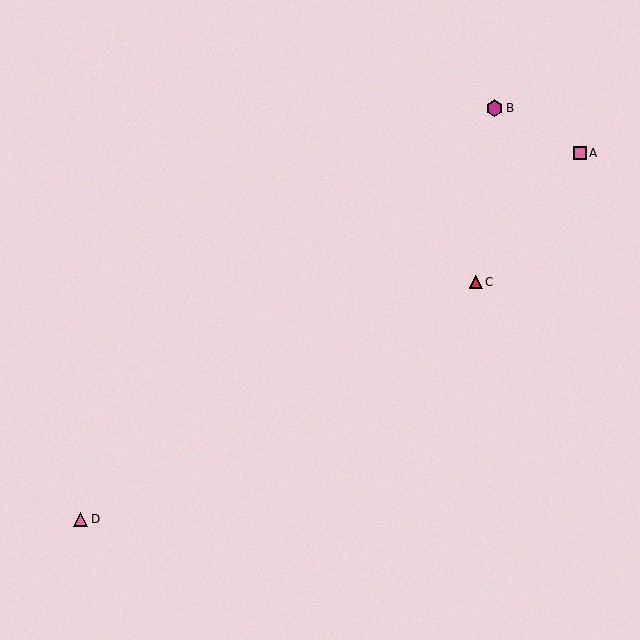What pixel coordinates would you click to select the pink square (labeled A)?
Click at (580, 153) to select the pink square A.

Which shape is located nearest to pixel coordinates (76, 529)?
The pink triangle (labeled D) at (81, 519) is nearest to that location.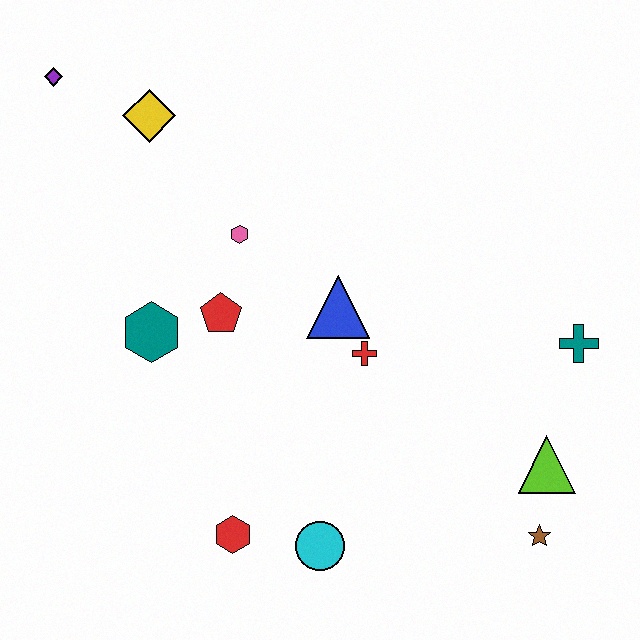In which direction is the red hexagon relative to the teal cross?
The red hexagon is to the left of the teal cross.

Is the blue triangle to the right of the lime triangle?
No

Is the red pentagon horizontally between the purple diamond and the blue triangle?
Yes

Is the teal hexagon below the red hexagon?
No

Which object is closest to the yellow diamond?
The purple diamond is closest to the yellow diamond.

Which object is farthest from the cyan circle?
The purple diamond is farthest from the cyan circle.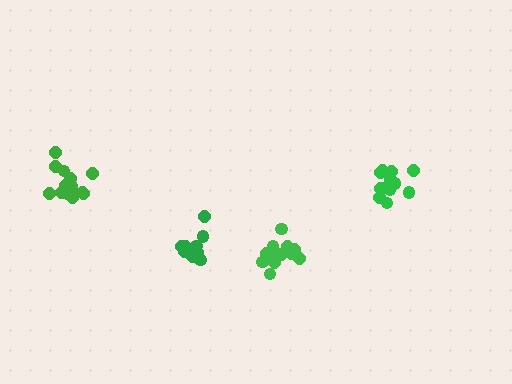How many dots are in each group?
Group 1: 10 dots, Group 2: 13 dots, Group 3: 15 dots, Group 4: 15 dots (53 total).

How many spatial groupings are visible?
There are 4 spatial groupings.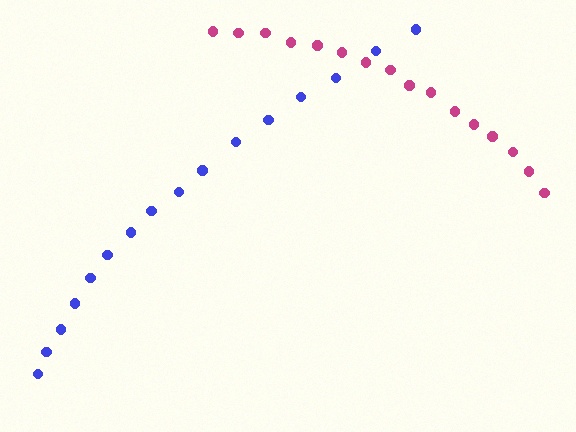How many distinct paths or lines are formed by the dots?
There are 2 distinct paths.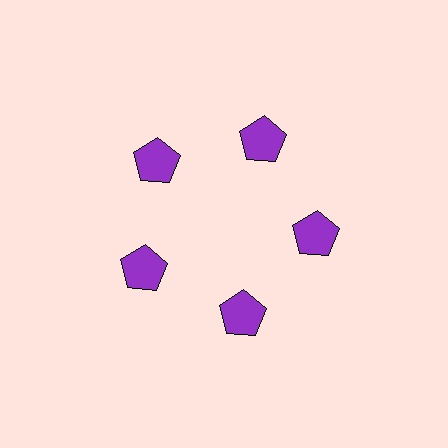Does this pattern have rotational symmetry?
Yes, this pattern has 5-fold rotational symmetry. It looks the same after rotating 72 degrees around the center.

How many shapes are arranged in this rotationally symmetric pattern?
There are 5 shapes, arranged in 5 groups of 1.